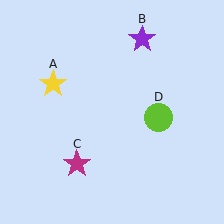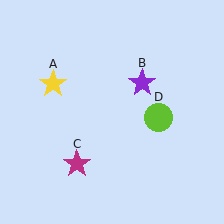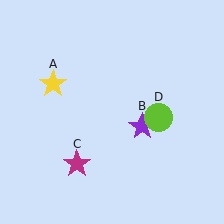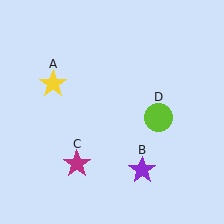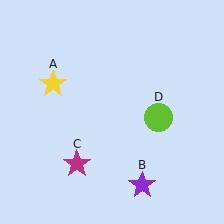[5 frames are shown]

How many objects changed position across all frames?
1 object changed position: purple star (object B).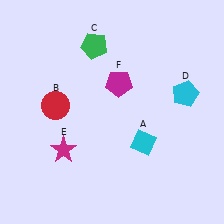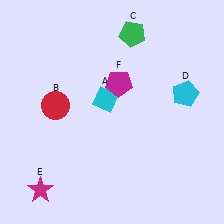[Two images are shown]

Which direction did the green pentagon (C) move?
The green pentagon (C) moved right.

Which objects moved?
The objects that moved are: the cyan diamond (A), the green pentagon (C), the magenta star (E).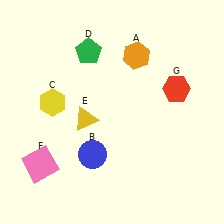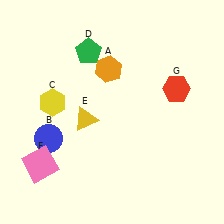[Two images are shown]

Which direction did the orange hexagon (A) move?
The orange hexagon (A) moved left.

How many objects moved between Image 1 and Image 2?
2 objects moved between the two images.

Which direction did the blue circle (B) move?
The blue circle (B) moved left.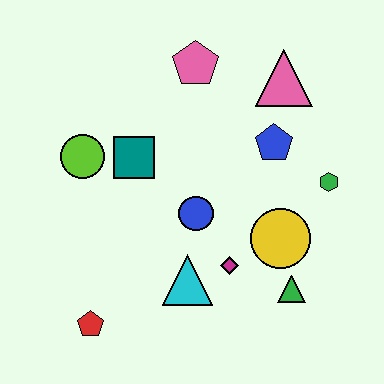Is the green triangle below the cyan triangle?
Yes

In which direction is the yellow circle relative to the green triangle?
The yellow circle is above the green triangle.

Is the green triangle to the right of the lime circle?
Yes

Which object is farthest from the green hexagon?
The red pentagon is farthest from the green hexagon.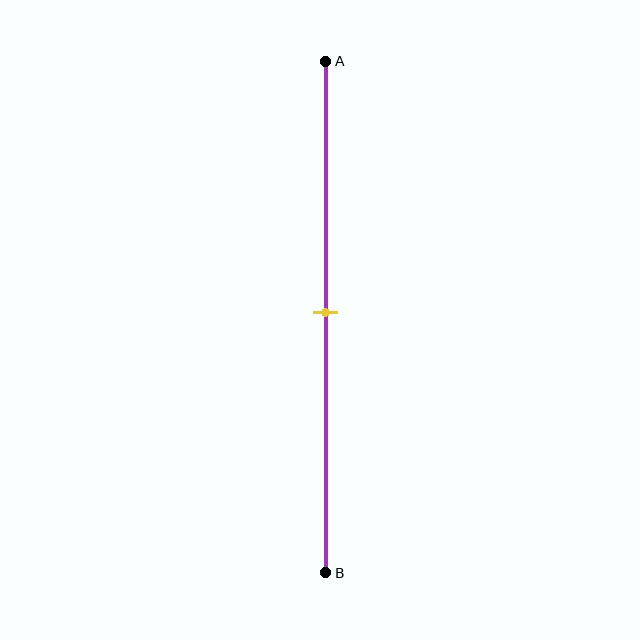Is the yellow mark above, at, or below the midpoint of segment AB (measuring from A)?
The yellow mark is approximately at the midpoint of segment AB.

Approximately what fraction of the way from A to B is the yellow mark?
The yellow mark is approximately 50% of the way from A to B.